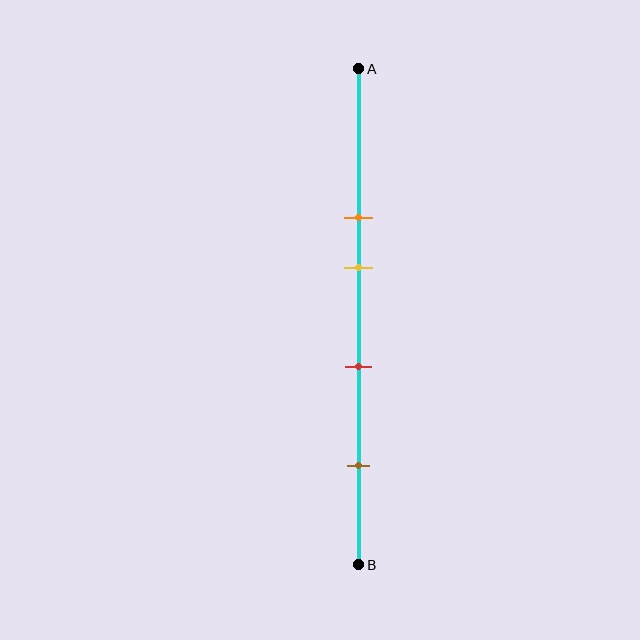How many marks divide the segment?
There are 4 marks dividing the segment.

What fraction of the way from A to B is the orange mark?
The orange mark is approximately 30% (0.3) of the way from A to B.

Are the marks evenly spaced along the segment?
No, the marks are not evenly spaced.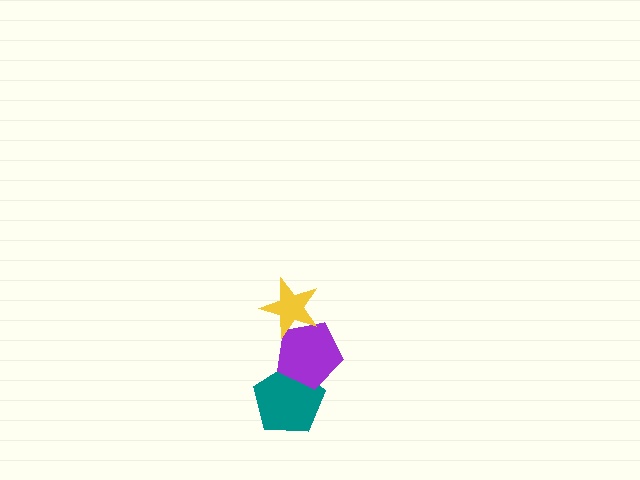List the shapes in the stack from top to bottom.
From top to bottom: the yellow star, the purple pentagon, the teal pentagon.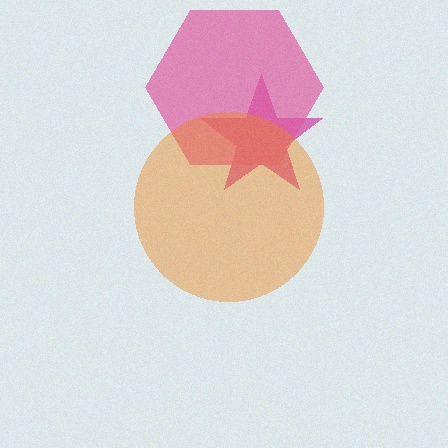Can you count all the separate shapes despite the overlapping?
Yes, there are 3 separate shapes.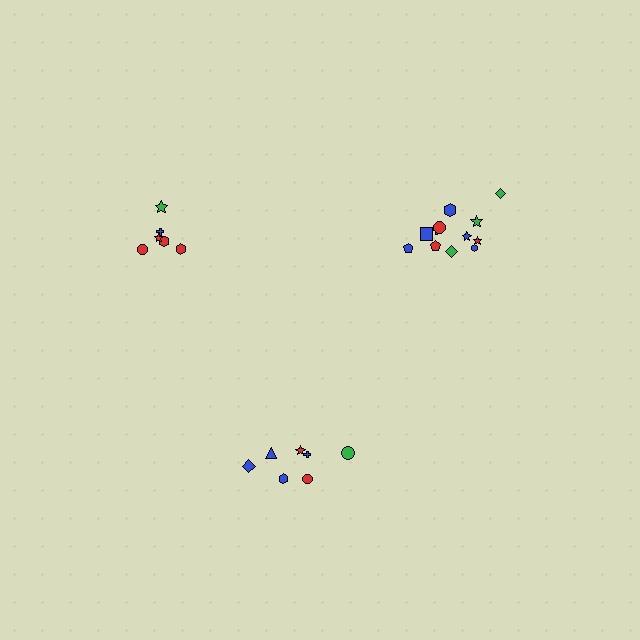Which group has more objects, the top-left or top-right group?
The top-right group.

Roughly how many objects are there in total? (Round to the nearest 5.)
Roughly 25 objects in total.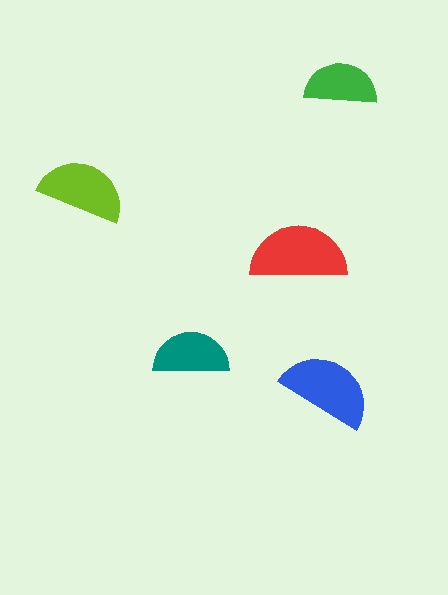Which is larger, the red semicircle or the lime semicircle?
The red one.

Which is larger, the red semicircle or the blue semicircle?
The red one.